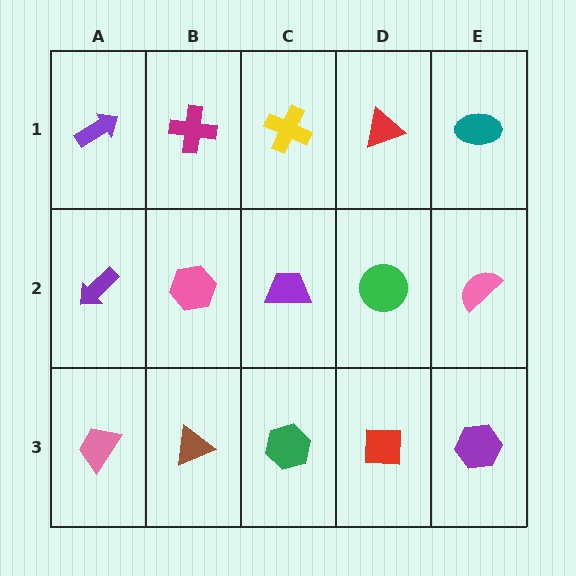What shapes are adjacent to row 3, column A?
A purple arrow (row 2, column A), a brown triangle (row 3, column B).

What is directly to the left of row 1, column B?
A purple arrow.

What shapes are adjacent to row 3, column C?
A purple trapezoid (row 2, column C), a brown triangle (row 3, column B), a red square (row 3, column D).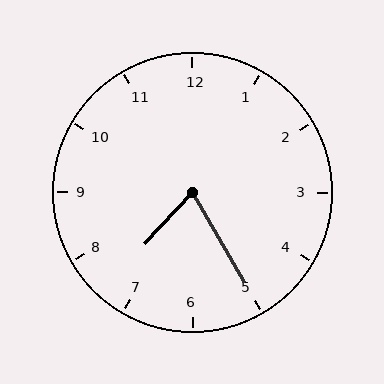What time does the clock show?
7:25.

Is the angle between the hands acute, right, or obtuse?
It is acute.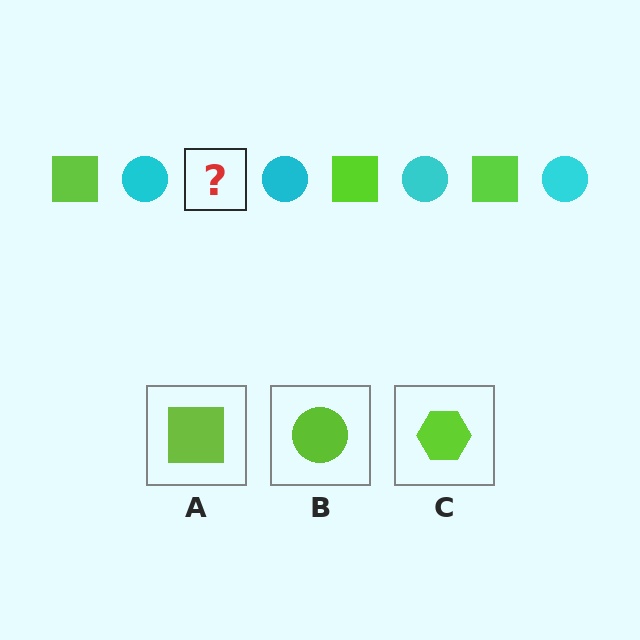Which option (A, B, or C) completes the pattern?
A.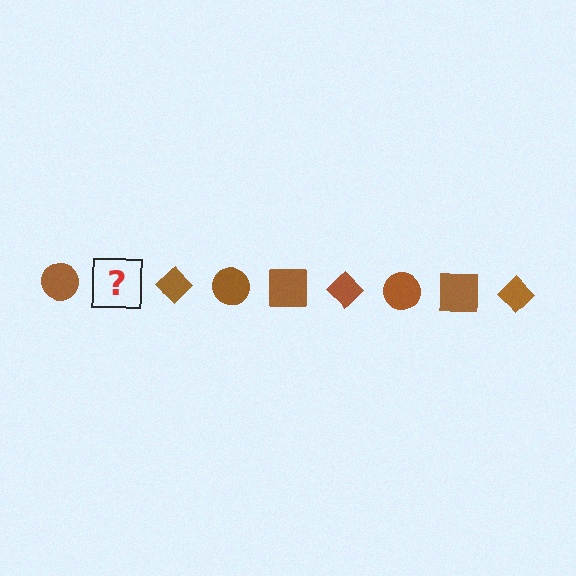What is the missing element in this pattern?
The missing element is a brown square.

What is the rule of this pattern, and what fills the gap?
The rule is that the pattern cycles through circle, square, diamond shapes in brown. The gap should be filled with a brown square.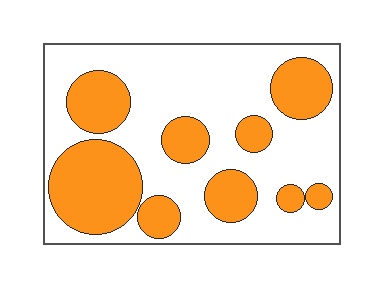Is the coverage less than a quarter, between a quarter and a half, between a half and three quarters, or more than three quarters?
Between a quarter and a half.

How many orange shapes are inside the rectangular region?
9.